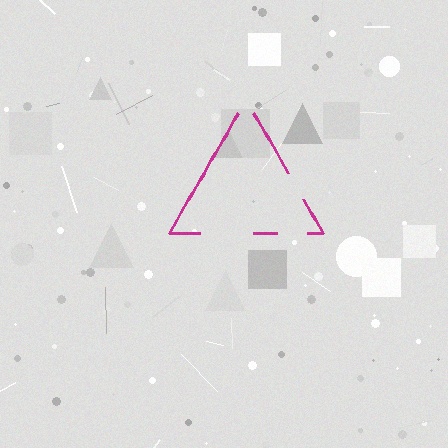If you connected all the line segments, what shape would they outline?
They would outline a triangle.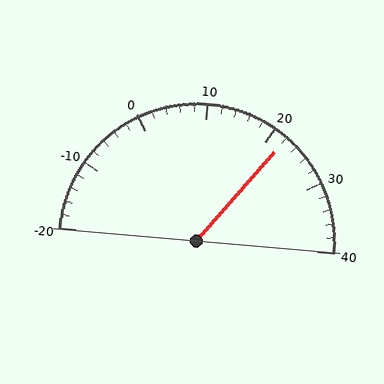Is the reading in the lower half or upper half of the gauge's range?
The reading is in the upper half of the range (-20 to 40).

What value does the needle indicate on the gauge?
The needle indicates approximately 22.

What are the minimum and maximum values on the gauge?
The gauge ranges from -20 to 40.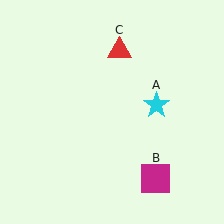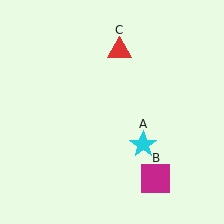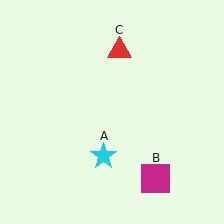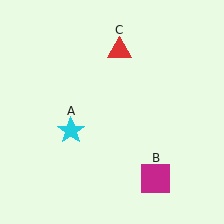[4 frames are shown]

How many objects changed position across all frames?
1 object changed position: cyan star (object A).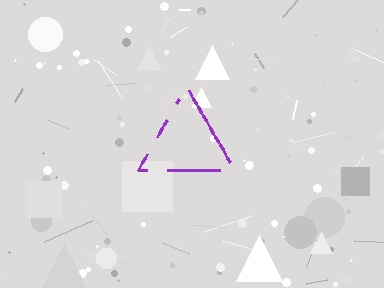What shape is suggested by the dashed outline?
The dashed outline suggests a triangle.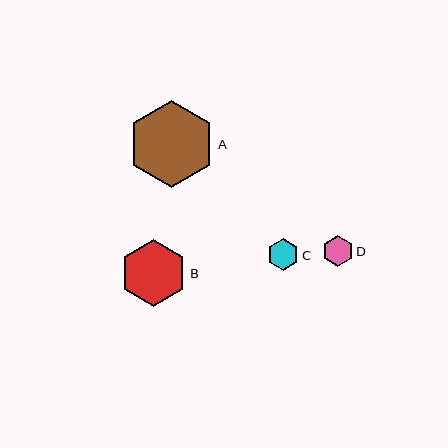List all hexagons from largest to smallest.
From largest to smallest: A, B, C, D.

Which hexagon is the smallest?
Hexagon D is the smallest with a size of approximately 31 pixels.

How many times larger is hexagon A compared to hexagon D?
Hexagon A is approximately 2.8 times the size of hexagon D.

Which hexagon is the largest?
Hexagon A is the largest with a size of approximately 87 pixels.